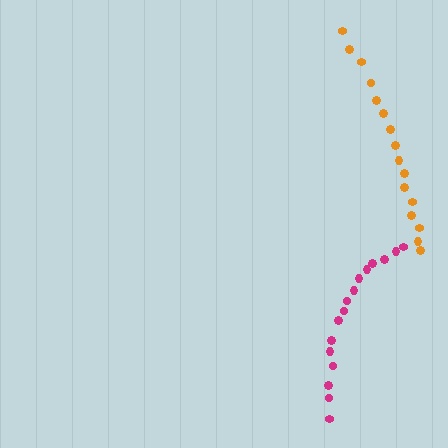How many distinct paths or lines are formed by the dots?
There are 2 distinct paths.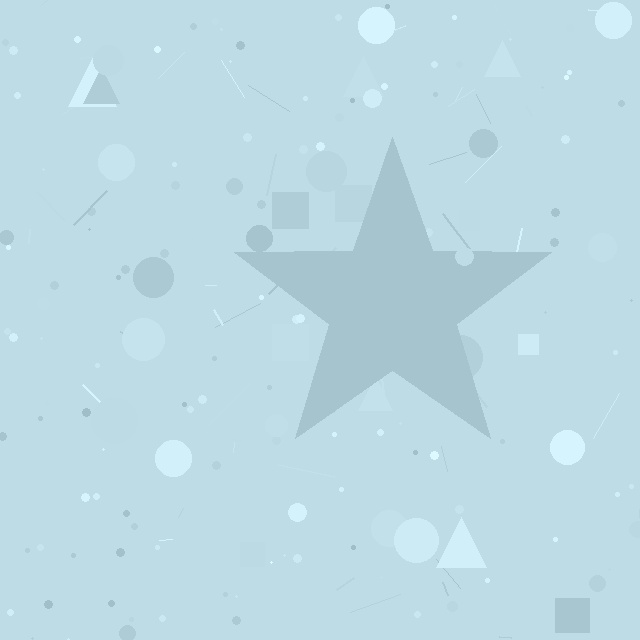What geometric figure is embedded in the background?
A star is embedded in the background.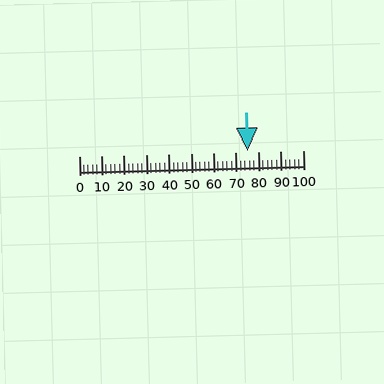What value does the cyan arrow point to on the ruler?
The cyan arrow points to approximately 75.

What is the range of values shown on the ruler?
The ruler shows values from 0 to 100.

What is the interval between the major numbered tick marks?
The major tick marks are spaced 10 units apart.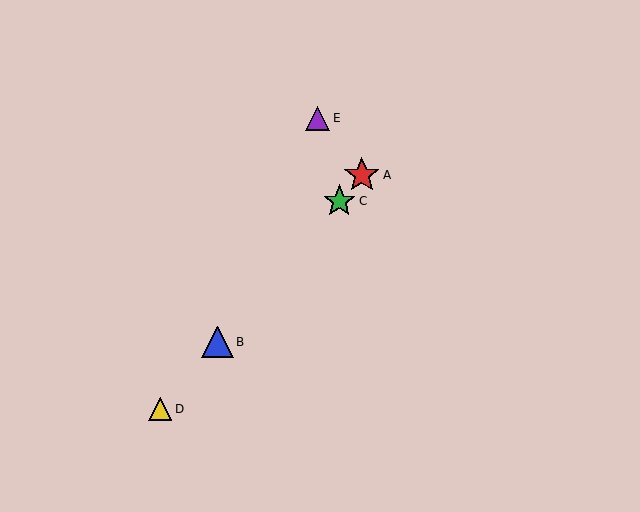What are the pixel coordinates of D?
Object D is at (160, 409).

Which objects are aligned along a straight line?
Objects A, B, C, D are aligned along a straight line.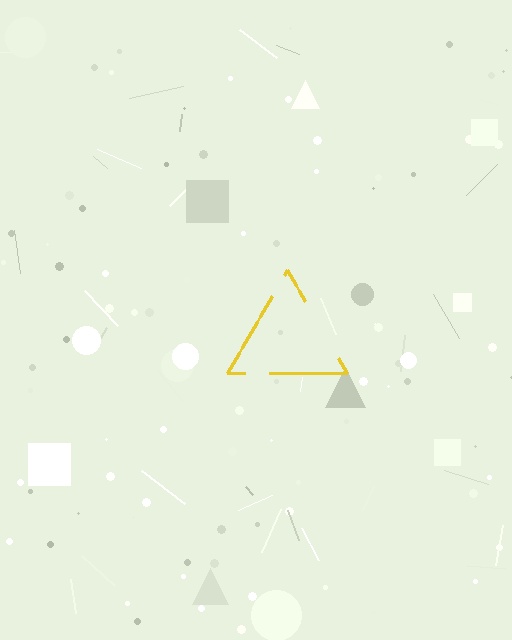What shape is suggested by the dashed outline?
The dashed outline suggests a triangle.